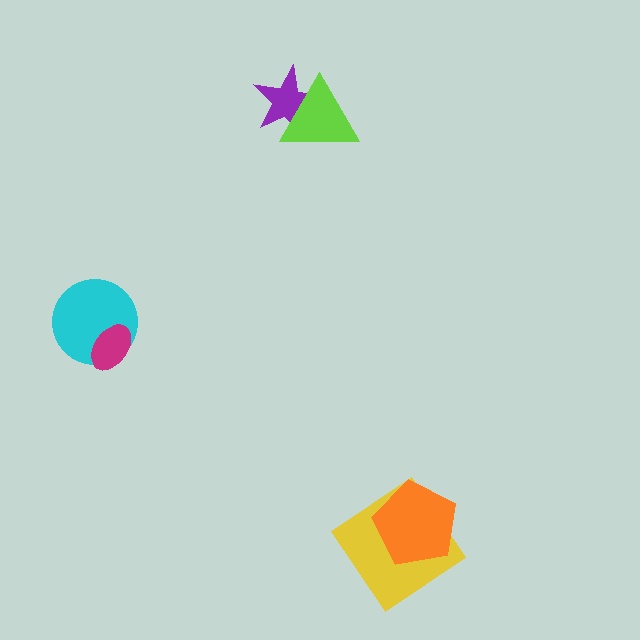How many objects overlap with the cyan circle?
1 object overlaps with the cyan circle.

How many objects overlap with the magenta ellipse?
1 object overlaps with the magenta ellipse.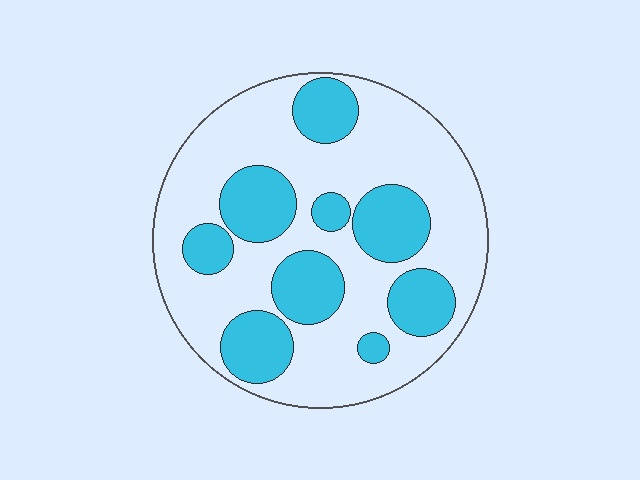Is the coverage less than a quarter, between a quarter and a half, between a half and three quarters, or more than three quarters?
Between a quarter and a half.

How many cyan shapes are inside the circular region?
9.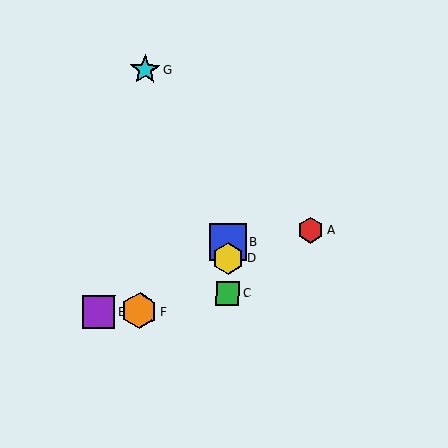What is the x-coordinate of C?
Object C is at x≈228.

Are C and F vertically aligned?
No, C is at x≈228 and F is at x≈139.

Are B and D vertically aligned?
Yes, both are at x≈228.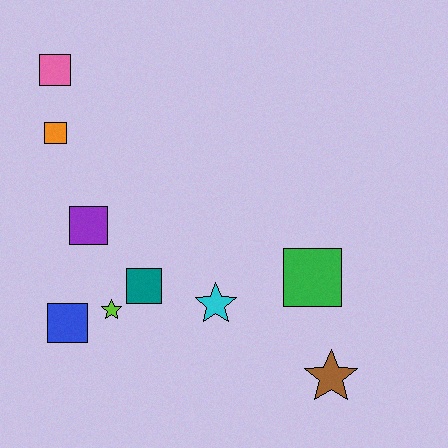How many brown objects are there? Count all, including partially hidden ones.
There is 1 brown object.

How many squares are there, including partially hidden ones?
There are 6 squares.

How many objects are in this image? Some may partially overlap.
There are 9 objects.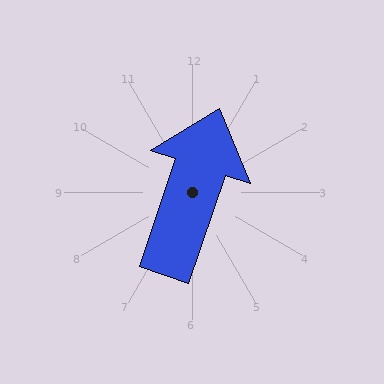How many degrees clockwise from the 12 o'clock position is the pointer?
Approximately 19 degrees.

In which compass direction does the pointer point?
North.